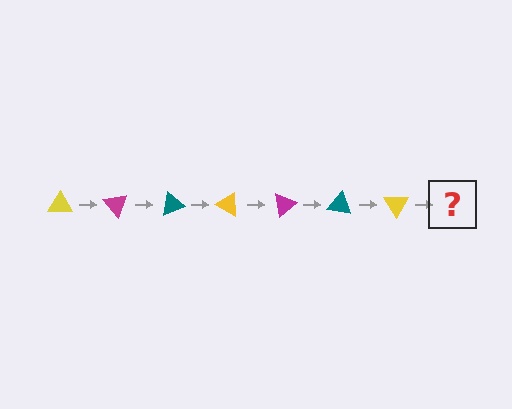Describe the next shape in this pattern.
It should be a magenta triangle, rotated 350 degrees from the start.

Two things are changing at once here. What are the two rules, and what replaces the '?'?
The two rules are that it rotates 50 degrees each step and the color cycles through yellow, magenta, and teal. The '?' should be a magenta triangle, rotated 350 degrees from the start.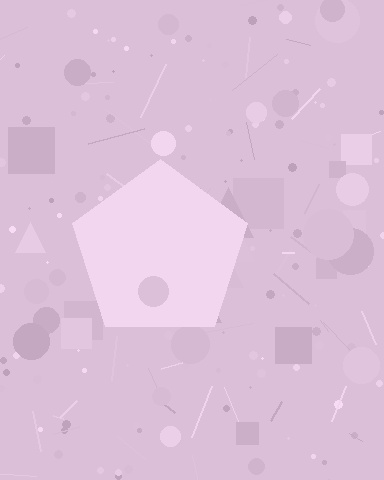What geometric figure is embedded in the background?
A pentagon is embedded in the background.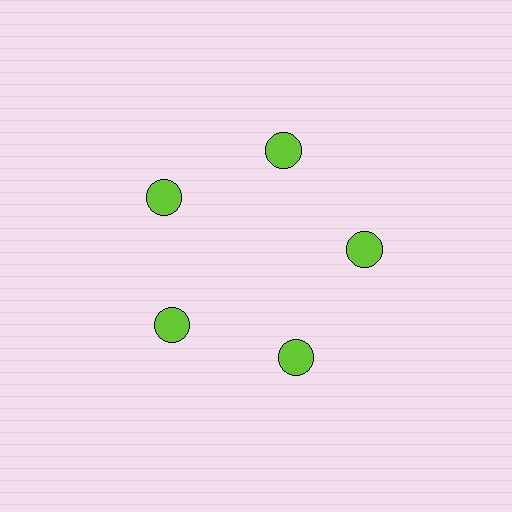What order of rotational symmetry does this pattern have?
This pattern has 5-fold rotational symmetry.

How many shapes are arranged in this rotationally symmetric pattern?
There are 5 shapes, arranged in 5 groups of 1.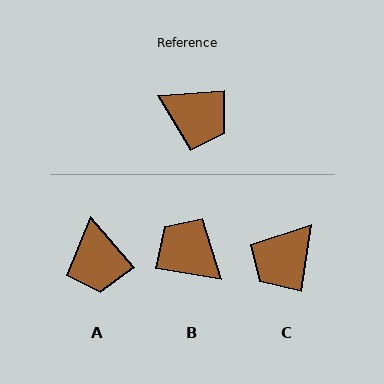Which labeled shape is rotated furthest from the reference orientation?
B, about 167 degrees away.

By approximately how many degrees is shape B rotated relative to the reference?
Approximately 167 degrees counter-clockwise.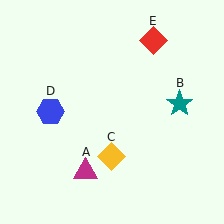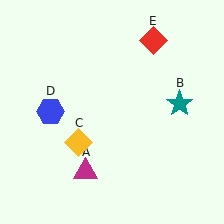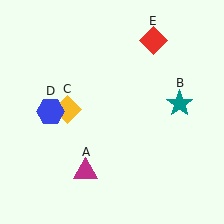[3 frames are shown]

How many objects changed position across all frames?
1 object changed position: yellow diamond (object C).